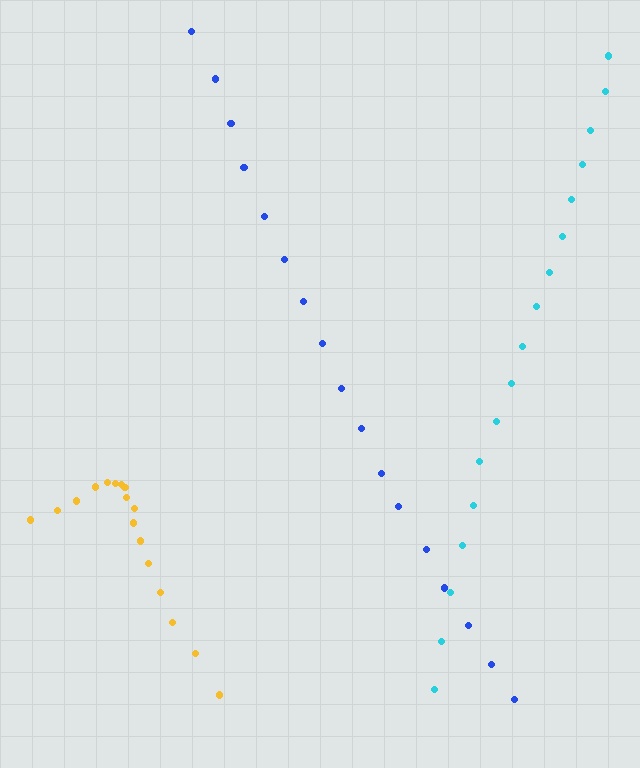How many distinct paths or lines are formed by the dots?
There are 3 distinct paths.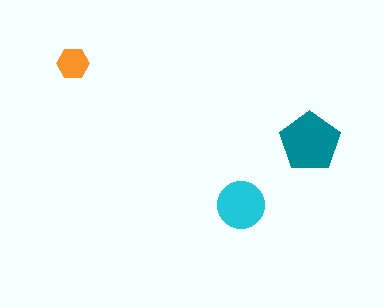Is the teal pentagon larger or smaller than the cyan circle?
Larger.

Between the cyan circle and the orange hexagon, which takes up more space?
The cyan circle.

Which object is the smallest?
The orange hexagon.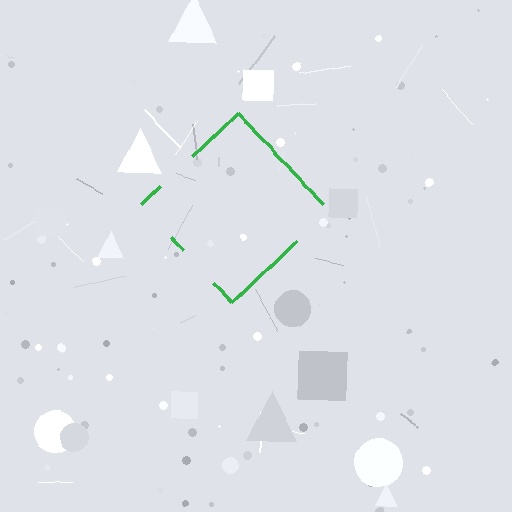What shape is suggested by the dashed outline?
The dashed outline suggests a diamond.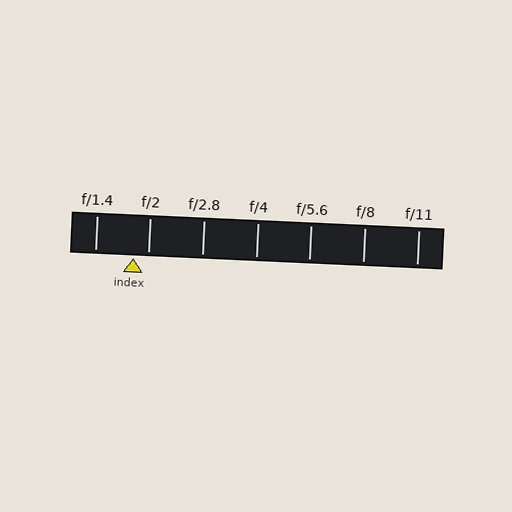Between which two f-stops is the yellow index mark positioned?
The index mark is between f/1.4 and f/2.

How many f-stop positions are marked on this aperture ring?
There are 7 f-stop positions marked.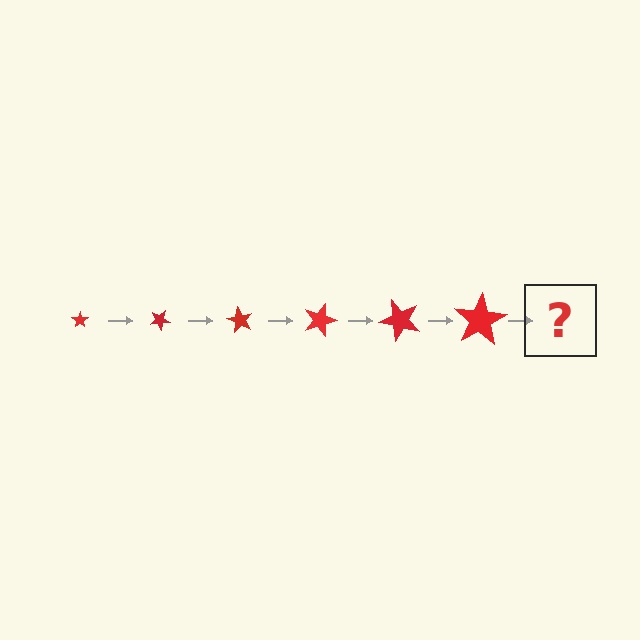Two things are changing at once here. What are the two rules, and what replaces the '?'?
The two rules are that the star grows larger each step and it rotates 30 degrees each step. The '?' should be a star, larger than the previous one and rotated 180 degrees from the start.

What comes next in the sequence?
The next element should be a star, larger than the previous one and rotated 180 degrees from the start.